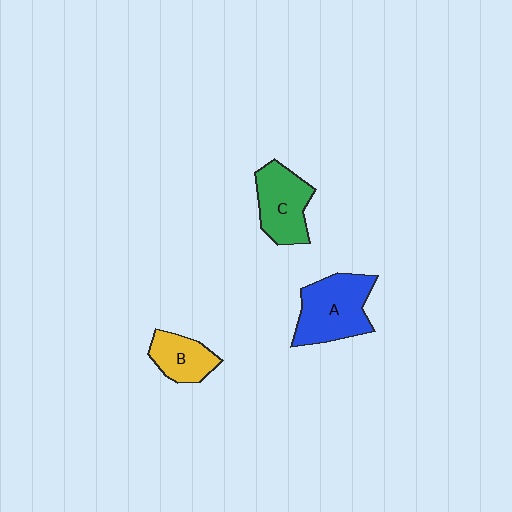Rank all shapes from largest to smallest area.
From largest to smallest: A (blue), C (green), B (yellow).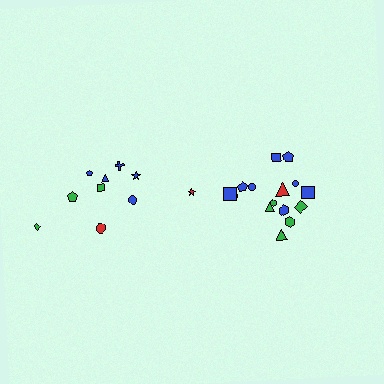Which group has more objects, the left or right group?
The right group.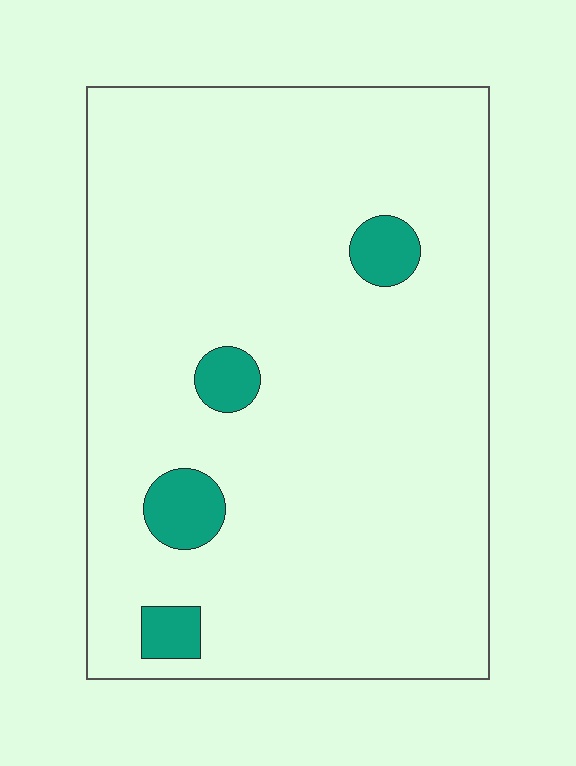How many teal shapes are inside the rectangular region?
4.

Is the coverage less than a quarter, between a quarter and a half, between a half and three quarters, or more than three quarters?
Less than a quarter.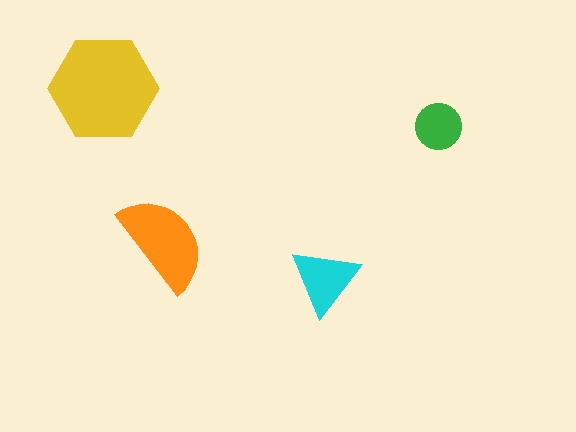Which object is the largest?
The yellow hexagon.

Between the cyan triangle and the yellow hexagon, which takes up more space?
The yellow hexagon.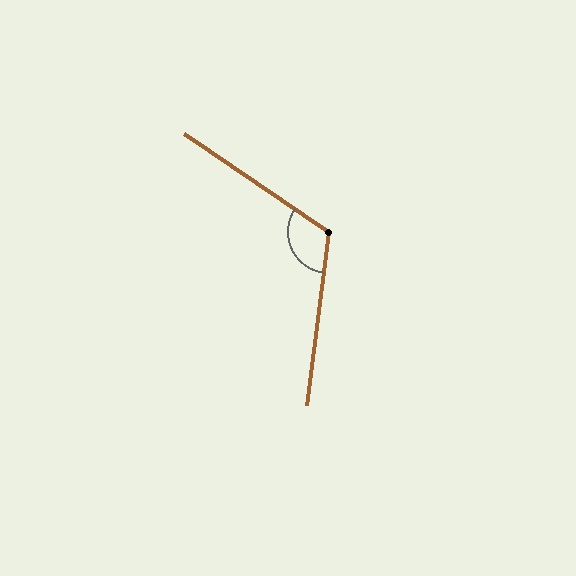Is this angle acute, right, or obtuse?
It is obtuse.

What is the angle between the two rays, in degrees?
Approximately 117 degrees.